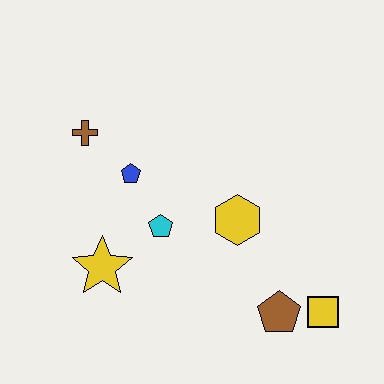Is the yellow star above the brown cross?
No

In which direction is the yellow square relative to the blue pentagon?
The yellow square is to the right of the blue pentagon.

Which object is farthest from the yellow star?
The yellow square is farthest from the yellow star.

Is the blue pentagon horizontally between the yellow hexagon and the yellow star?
Yes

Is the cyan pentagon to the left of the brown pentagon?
Yes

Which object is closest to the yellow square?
The brown pentagon is closest to the yellow square.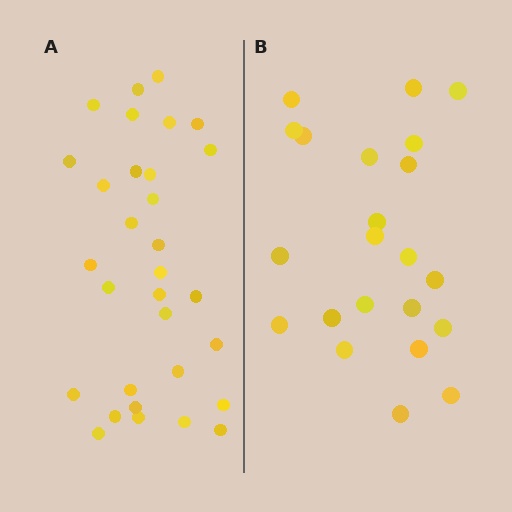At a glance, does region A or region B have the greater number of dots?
Region A (the left region) has more dots.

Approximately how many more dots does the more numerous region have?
Region A has roughly 8 or so more dots than region B.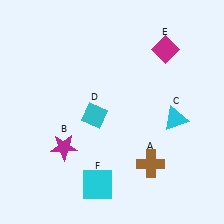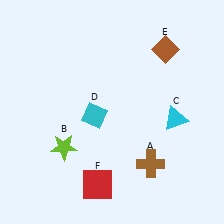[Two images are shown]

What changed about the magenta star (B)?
In Image 1, B is magenta. In Image 2, it changed to lime.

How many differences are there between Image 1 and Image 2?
There are 3 differences between the two images.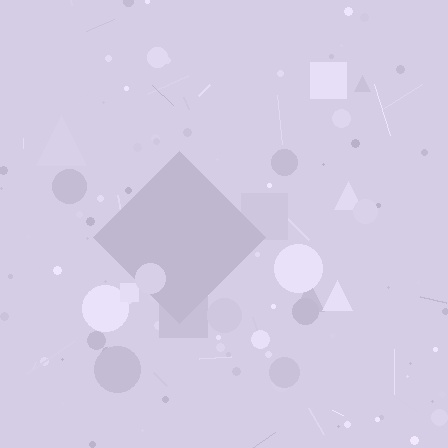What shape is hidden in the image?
A diamond is hidden in the image.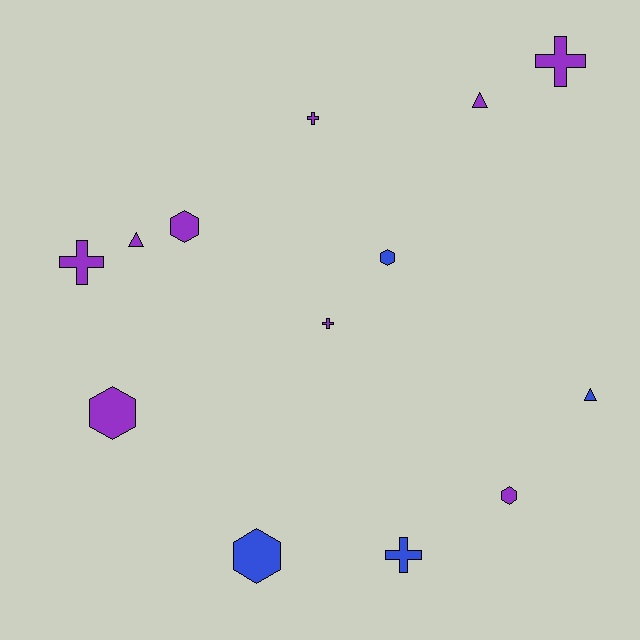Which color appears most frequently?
Purple, with 9 objects.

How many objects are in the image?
There are 13 objects.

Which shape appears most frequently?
Hexagon, with 5 objects.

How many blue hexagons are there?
There are 2 blue hexagons.